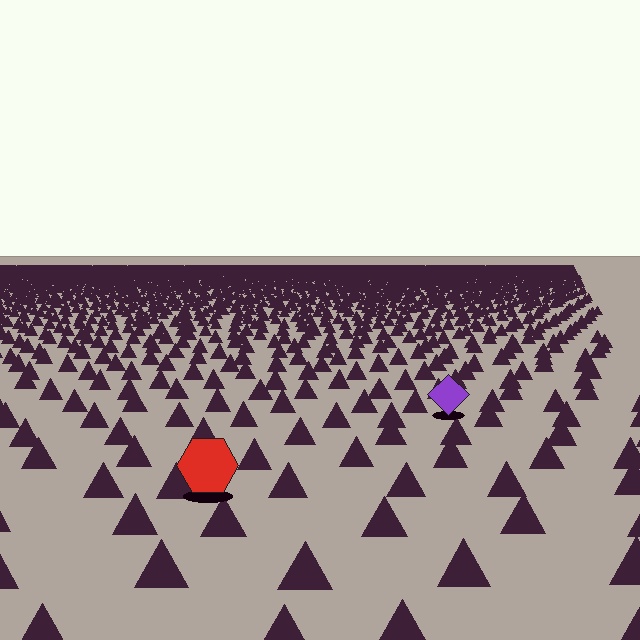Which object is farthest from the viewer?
The purple diamond is farthest from the viewer. It appears smaller and the ground texture around it is denser.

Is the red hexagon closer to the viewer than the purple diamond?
Yes. The red hexagon is closer — you can tell from the texture gradient: the ground texture is coarser near it.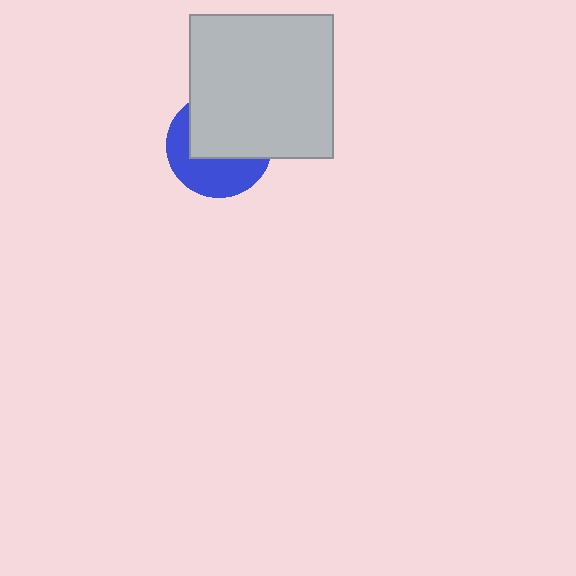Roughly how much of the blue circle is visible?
About half of it is visible (roughly 45%).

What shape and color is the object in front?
The object in front is a light gray square.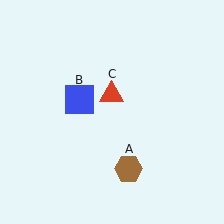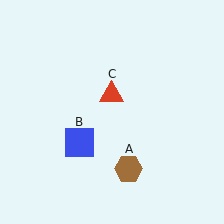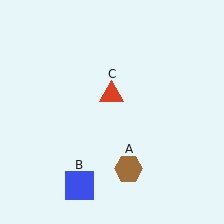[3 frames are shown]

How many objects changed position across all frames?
1 object changed position: blue square (object B).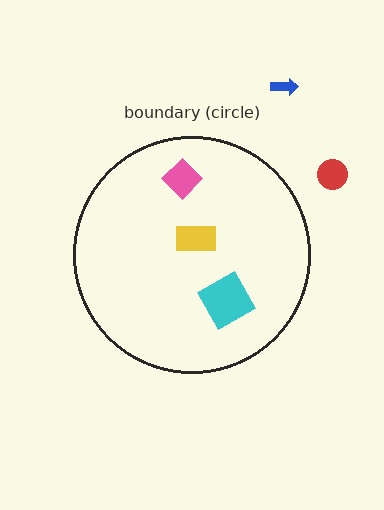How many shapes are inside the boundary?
3 inside, 2 outside.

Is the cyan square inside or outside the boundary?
Inside.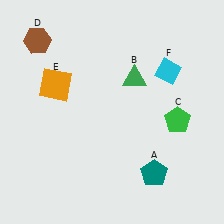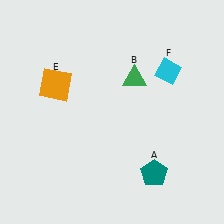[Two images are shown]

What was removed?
The brown hexagon (D), the green pentagon (C) were removed in Image 2.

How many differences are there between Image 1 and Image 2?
There are 2 differences between the two images.